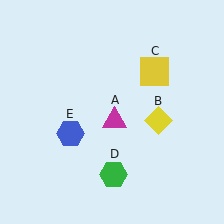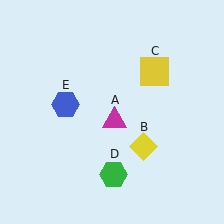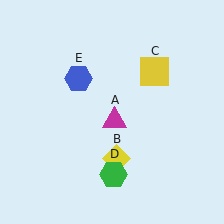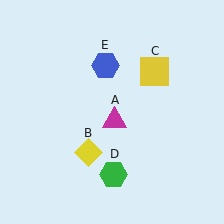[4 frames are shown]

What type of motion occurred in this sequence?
The yellow diamond (object B), blue hexagon (object E) rotated clockwise around the center of the scene.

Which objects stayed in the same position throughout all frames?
Magenta triangle (object A) and yellow square (object C) and green hexagon (object D) remained stationary.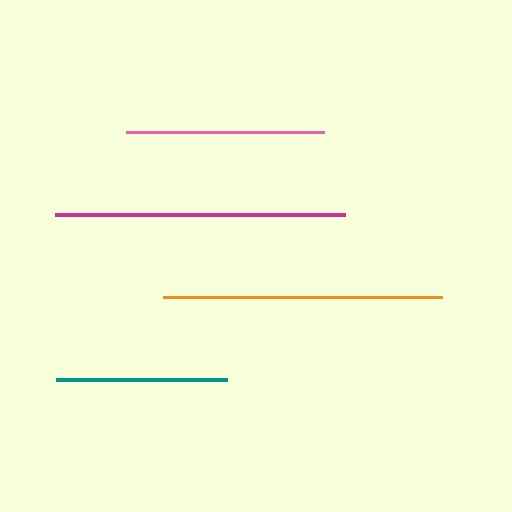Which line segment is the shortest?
The teal line is the shortest at approximately 171 pixels.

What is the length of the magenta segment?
The magenta segment is approximately 290 pixels long.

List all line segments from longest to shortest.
From longest to shortest: magenta, orange, pink, teal.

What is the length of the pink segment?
The pink segment is approximately 199 pixels long.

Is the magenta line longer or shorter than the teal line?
The magenta line is longer than the teal line.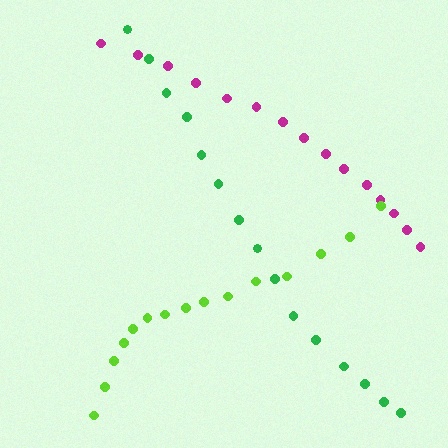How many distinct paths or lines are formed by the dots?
There are 3 distinct paths.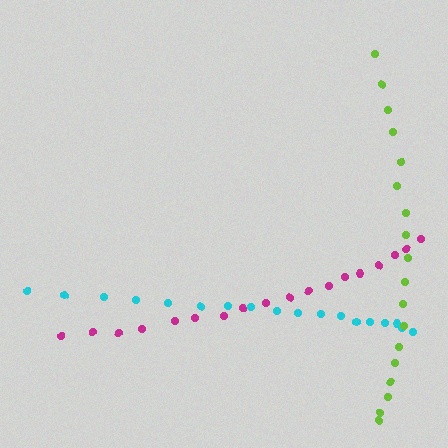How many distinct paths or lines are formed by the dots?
There are 3 distinct paths.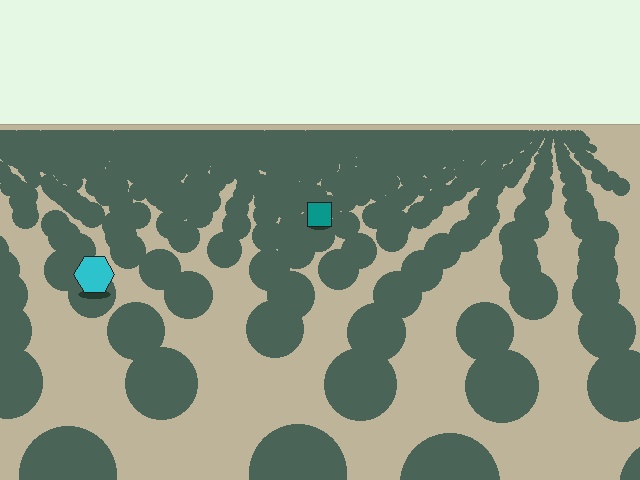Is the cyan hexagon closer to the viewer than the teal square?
Yes. The cyan hexagon is closer — you can tell from the texture gradient: the ground texture is coarser near it.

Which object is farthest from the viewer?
The teal square is farthest from the viewer. It appears smaller and the ground texture around it is denser.